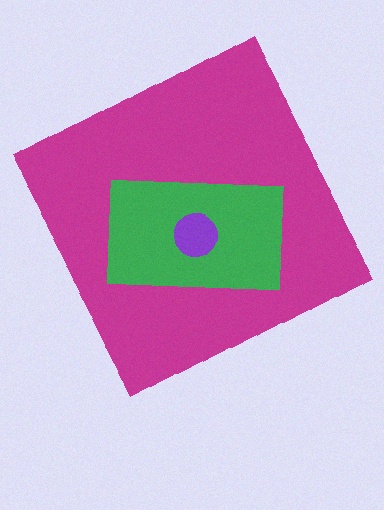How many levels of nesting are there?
3.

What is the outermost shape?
The magenta square.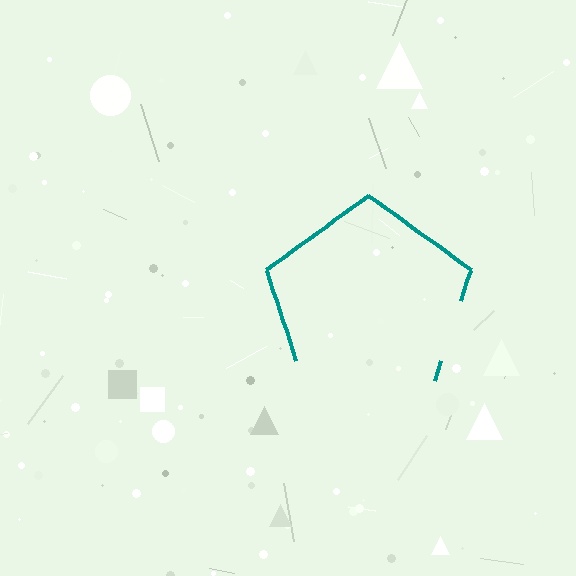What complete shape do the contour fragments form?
The contour fragments form a pentagon.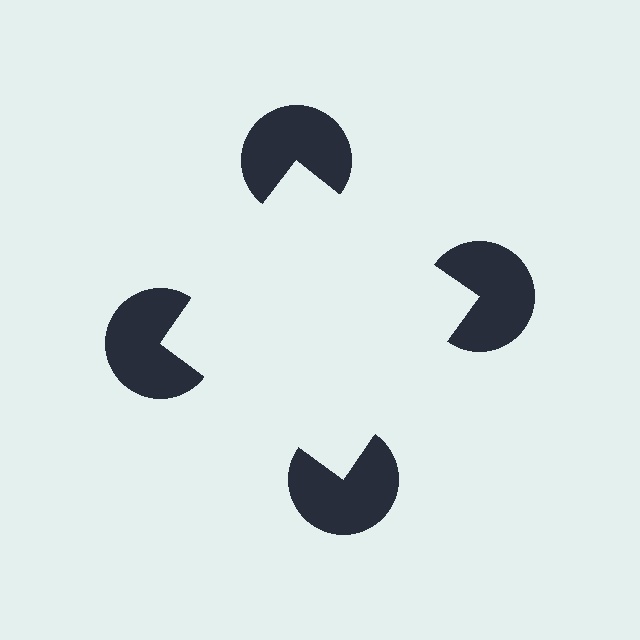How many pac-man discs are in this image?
There are 4 — one at each vertex of the illusory square.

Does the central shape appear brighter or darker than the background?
It typically appears slightly brighter than the background, even though no actual brightness change is drawn.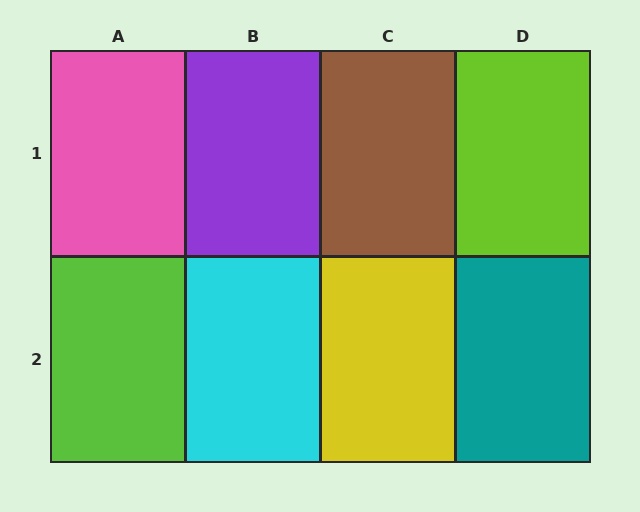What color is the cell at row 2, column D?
Teal.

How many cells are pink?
1 cell is pink.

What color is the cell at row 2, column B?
Cyan.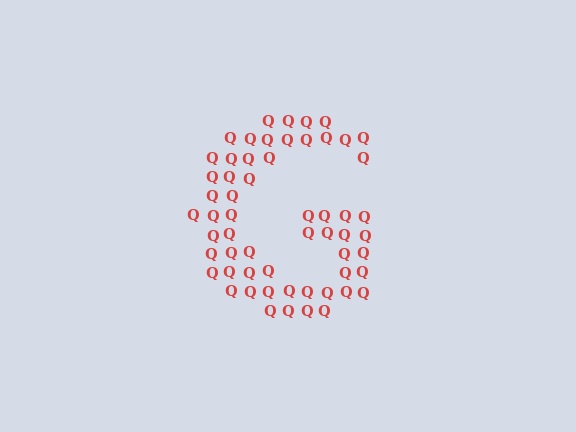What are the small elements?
The small elements are letter Q's.